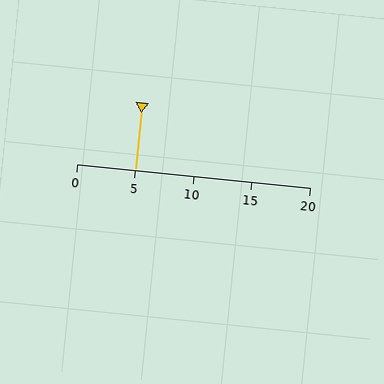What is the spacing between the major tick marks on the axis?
The major ticks are spaced 5 apart.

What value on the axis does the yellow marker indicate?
The marker indicates approximately 5.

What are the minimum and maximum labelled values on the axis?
The axis runs from 0 to 20.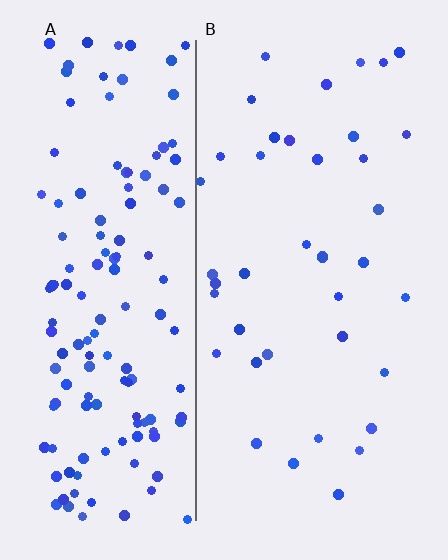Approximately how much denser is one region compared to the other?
Approximately 3.6× — region A over region B.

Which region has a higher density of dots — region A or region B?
A (the left).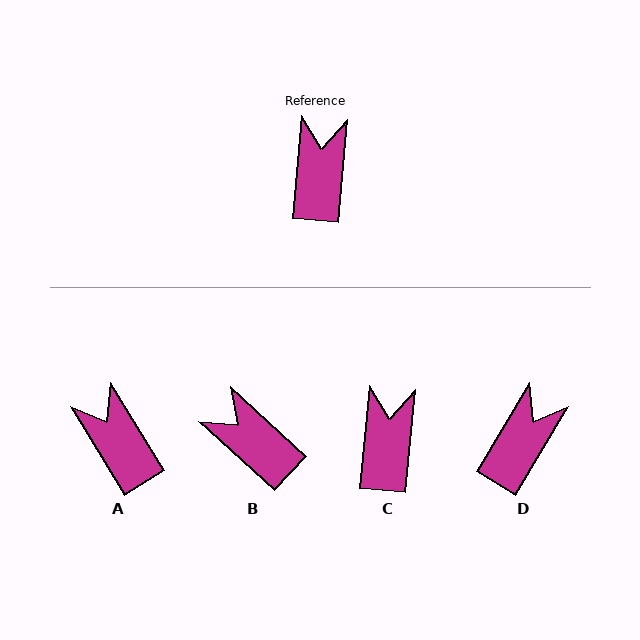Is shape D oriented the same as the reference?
No, it is off by about 26 degrees.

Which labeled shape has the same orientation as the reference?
C.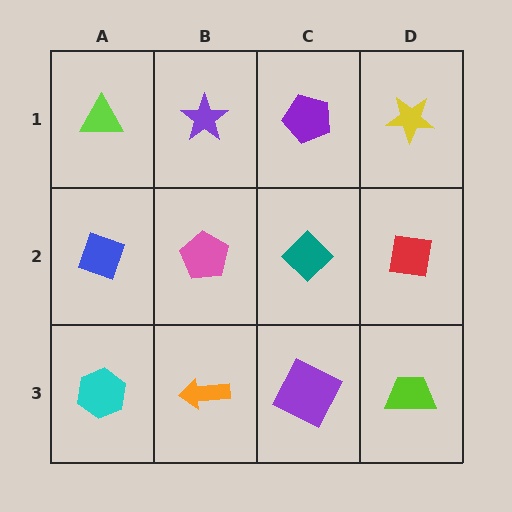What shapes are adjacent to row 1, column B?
A pink pentagon (row 2, column B), a lime triangle (row 1, column A), a purple pentagon (row 1, column C).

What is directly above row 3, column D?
A red square.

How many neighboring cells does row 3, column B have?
3.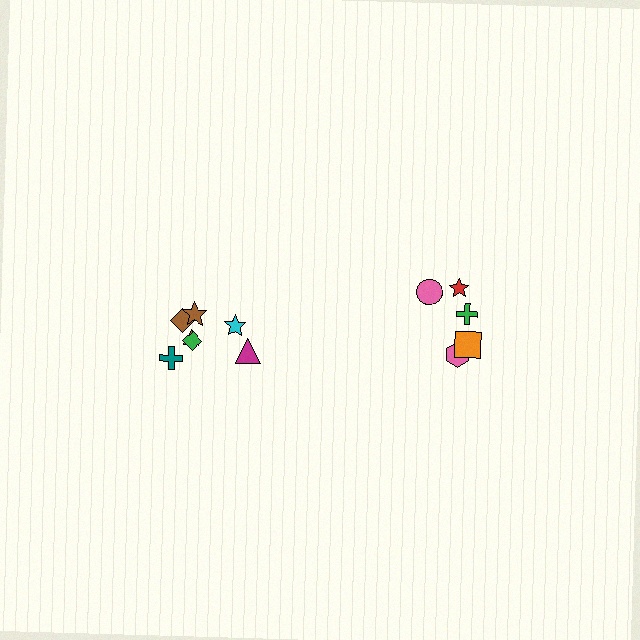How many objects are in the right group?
There are 5 objects.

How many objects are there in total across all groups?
There are 12 objects.